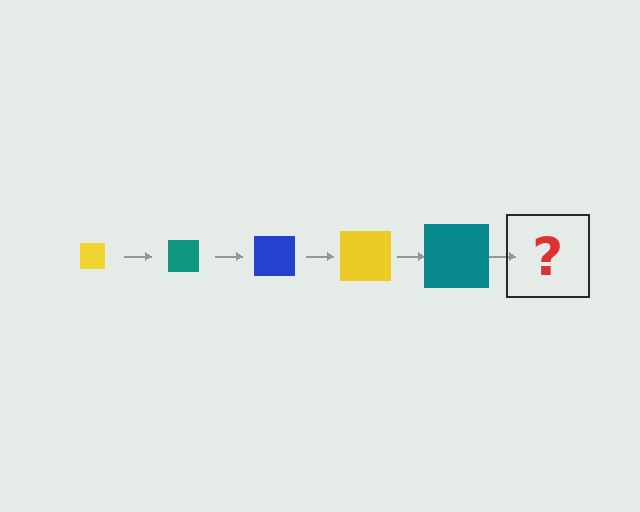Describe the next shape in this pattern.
It should be a blue square, larger than the previous one.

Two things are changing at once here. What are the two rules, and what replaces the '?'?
The two rules are that the square grows larger each step and the color cycles through yellow, teal, and blue. The '?' should be a blue square, larger than the previous one.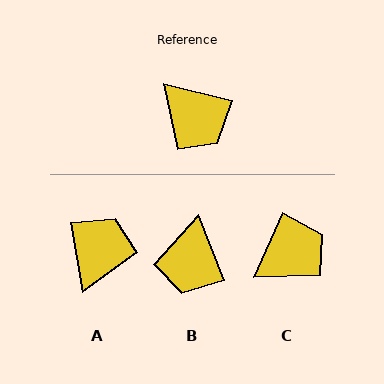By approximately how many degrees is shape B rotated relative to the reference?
Approximately 55 degrees clockwise.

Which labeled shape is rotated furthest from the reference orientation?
A, about 114 degrees away.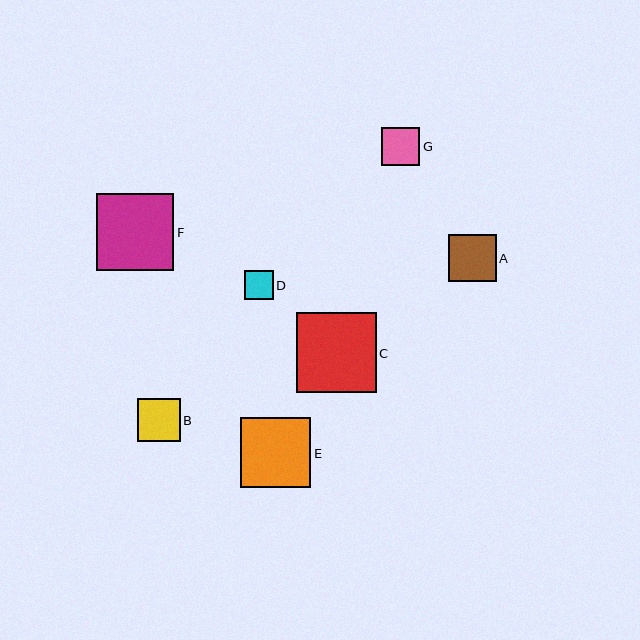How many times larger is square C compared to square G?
Square C is approximately 2.1 times the size of square G.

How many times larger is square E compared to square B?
Square E is approximately 1.6 times the size of square B.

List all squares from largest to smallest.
From largest to smallest: C, F, E, A, B, G, D.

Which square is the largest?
Square C is the largest with a size of approximately 80 pixels.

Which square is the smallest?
Square D is the smallest with a size of approximately 28 pixels.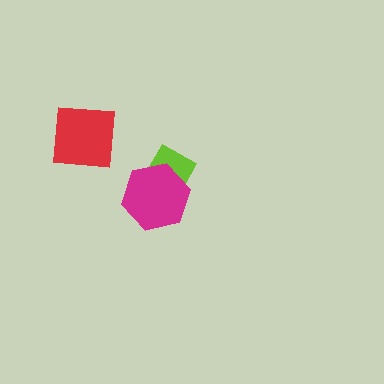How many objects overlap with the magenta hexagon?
1 object overlaps with the magenta hexagon.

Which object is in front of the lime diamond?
The magenta hexagon is in front of the lime diamond.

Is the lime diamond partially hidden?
Yes, it is partially covered by another shape.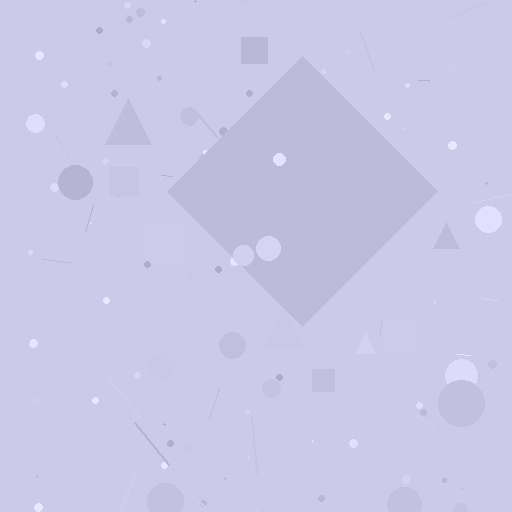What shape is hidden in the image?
A diamond is hidden in the image.